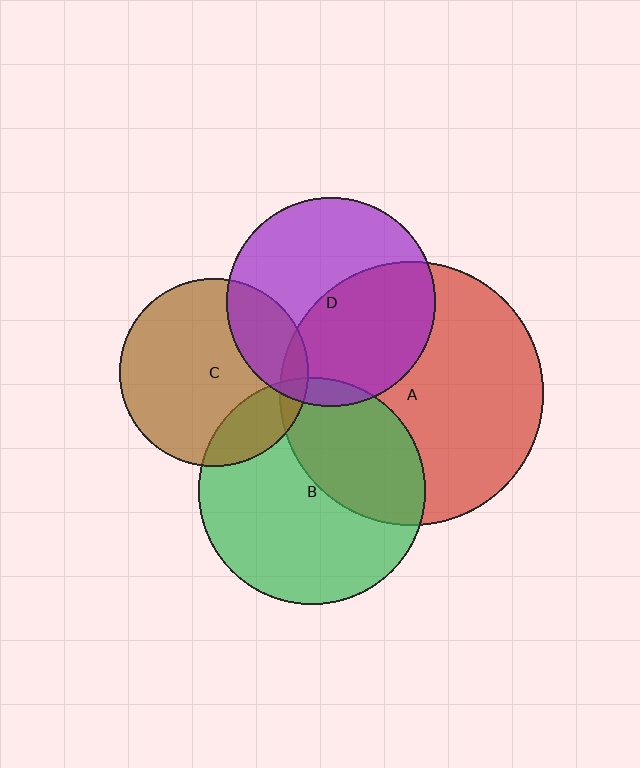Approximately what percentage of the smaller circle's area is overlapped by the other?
Approximately 20%.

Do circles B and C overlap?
Yes.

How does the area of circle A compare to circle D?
Approximately 1.6 times.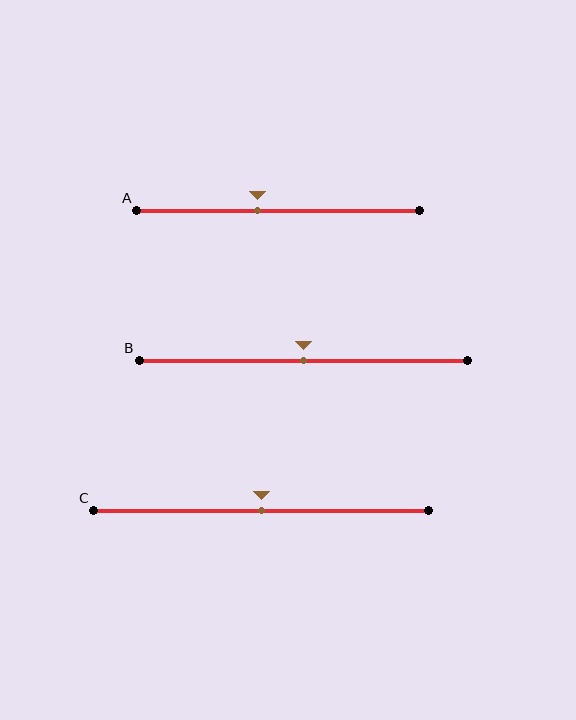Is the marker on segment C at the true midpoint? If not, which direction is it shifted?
Yes, the marker on segment C is at the true midpoint.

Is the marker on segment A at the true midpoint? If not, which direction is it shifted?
No, the marker on segment A is shifted to the left by about 7% of the segment length.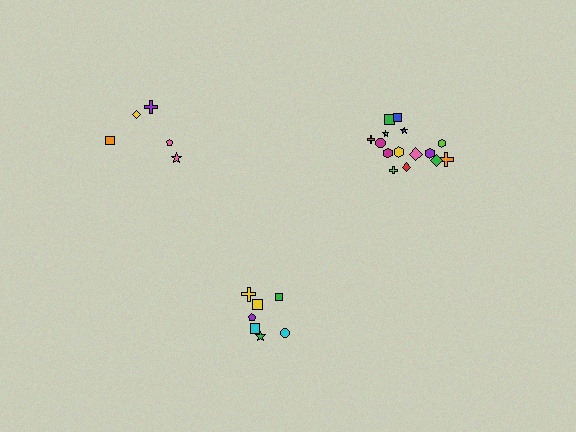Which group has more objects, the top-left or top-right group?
The top-right group.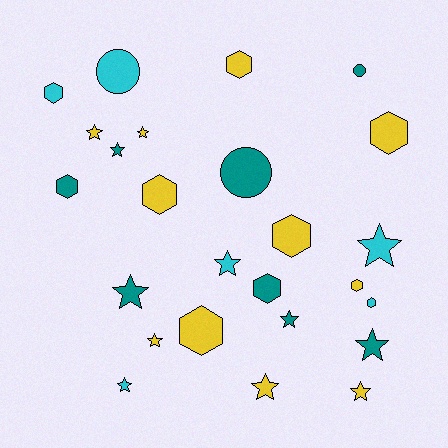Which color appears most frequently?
Yellow, with 11 objects.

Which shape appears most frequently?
Star, with 12 objects.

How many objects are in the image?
There are 25 objects.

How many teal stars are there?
There are 4 teal stars.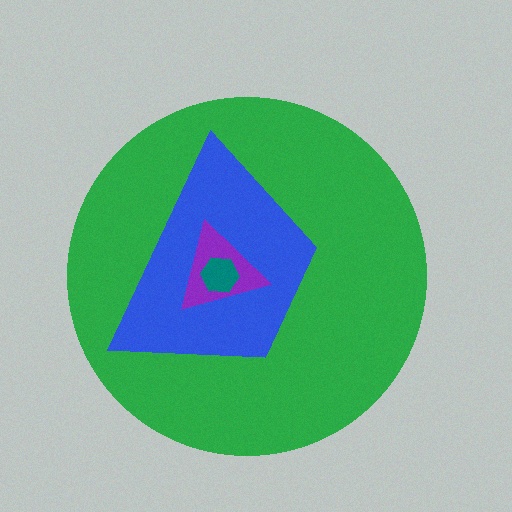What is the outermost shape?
The green circle.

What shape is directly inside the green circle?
The blue trapezoid.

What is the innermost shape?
The teal hexagon.